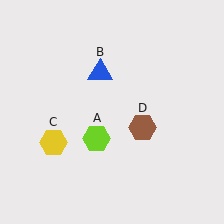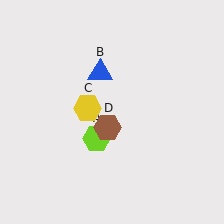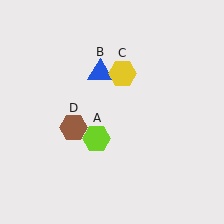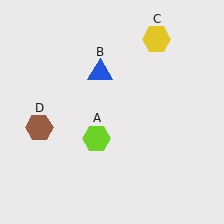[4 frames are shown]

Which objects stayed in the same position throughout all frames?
Lime hexagon (object A) and blue triangle (object B) remained stationary.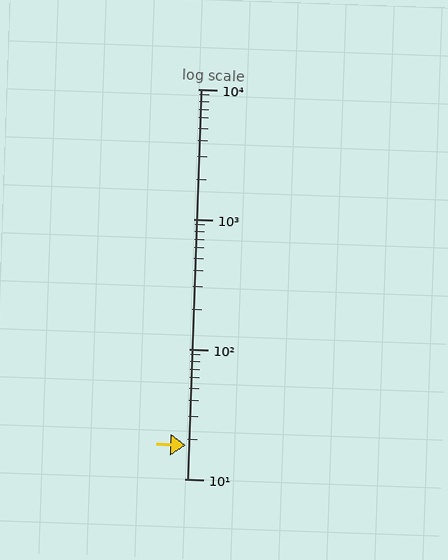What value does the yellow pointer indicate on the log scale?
The pointer indicates approximately 18.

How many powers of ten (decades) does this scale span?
The scale spans 3 decades, from 10 to 10000.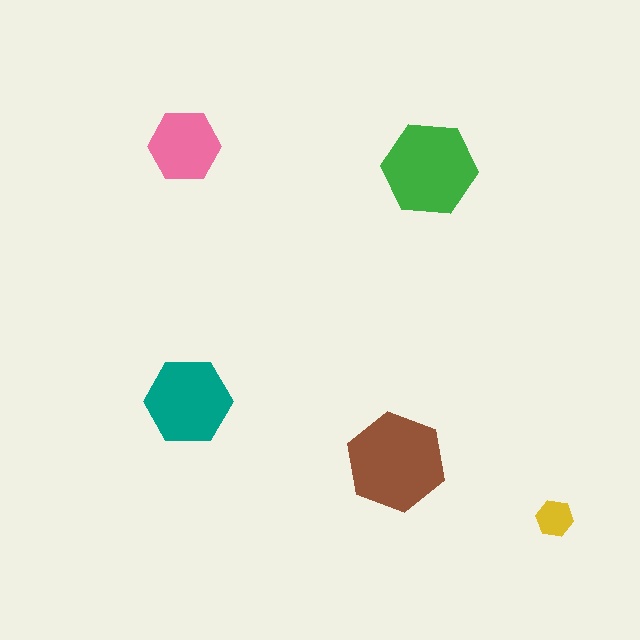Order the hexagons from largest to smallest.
the brown one, the green one, the teal one, the pink one, the yellow one.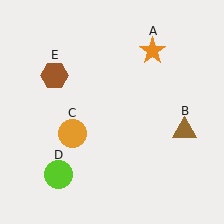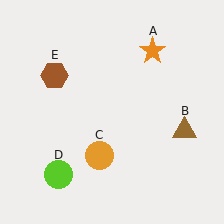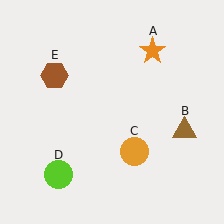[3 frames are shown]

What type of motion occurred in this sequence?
The orange circle (object C) rotated counterclockwise around the center of the scene.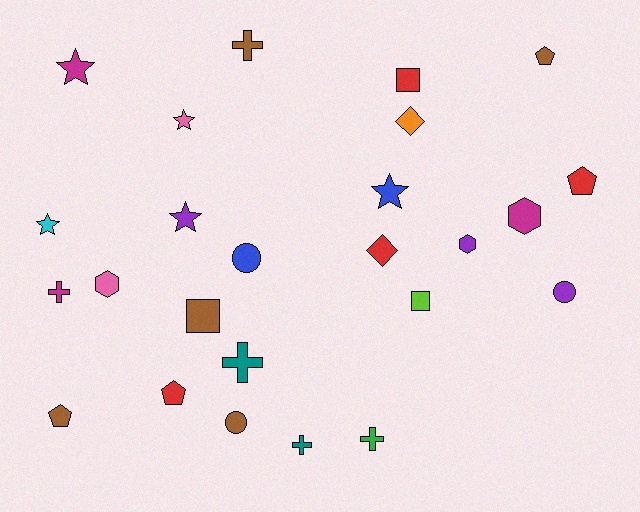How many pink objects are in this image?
There are 2 pink objects.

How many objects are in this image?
There are 25 objects.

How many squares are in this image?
There are 3 squares.